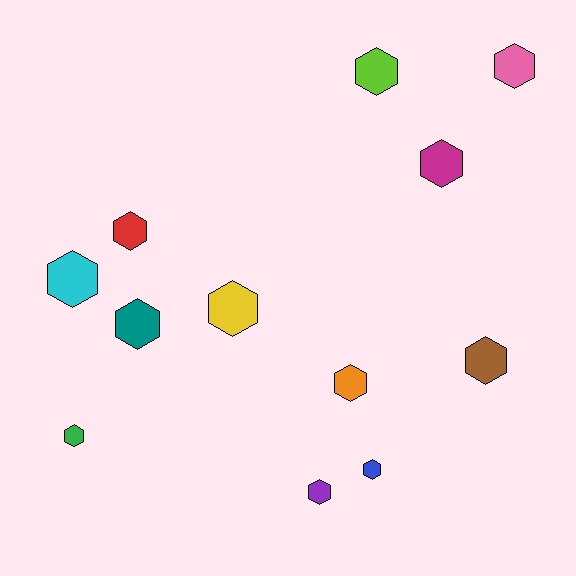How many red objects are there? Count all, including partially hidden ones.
There is 1 red object.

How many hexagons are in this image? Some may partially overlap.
There are 12 hexagons.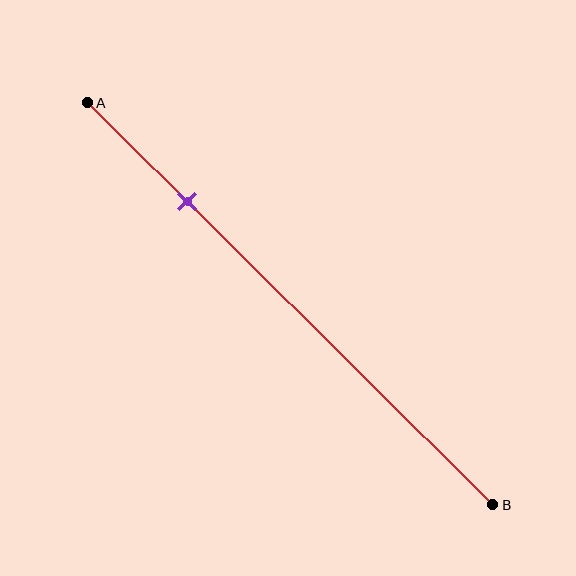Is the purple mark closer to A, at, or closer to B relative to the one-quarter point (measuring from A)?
The purple mark is approximately at the one-quarter point of segment AB.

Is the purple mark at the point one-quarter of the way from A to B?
Yes, the mark is approximately at the one-quarter point.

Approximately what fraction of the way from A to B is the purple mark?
The purple mark is approximately 25% of the way from A to B.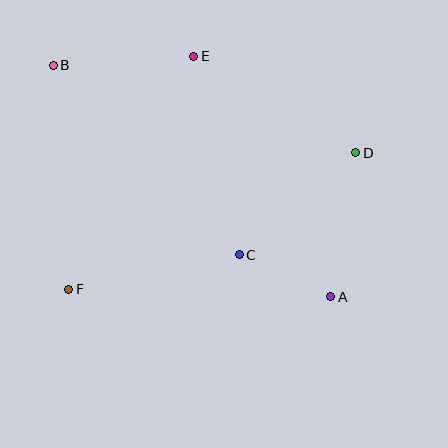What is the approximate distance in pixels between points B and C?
The distance between B and C is approximately 266 pixels.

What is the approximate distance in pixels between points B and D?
The distance between B and D is approximately 315 pixels.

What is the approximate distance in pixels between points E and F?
The distance between E and F is approximately 264 pixels.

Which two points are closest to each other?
Points A and C are closest to each other.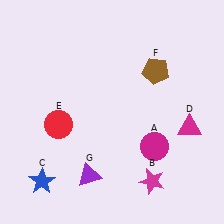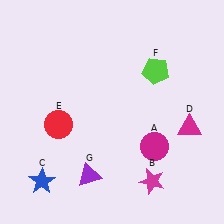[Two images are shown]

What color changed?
The pentagon (F) changed from brown in Image 1 to lime in Image 2.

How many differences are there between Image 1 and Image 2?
There is 1 difference between the two images.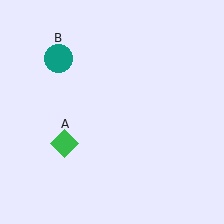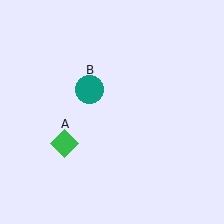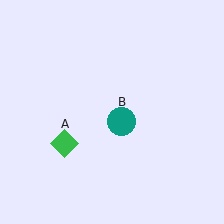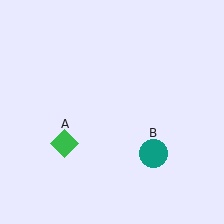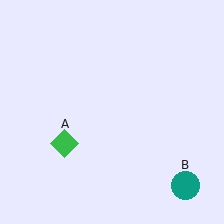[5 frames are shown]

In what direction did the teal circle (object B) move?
The teal circle (object B) moved down and to the right.